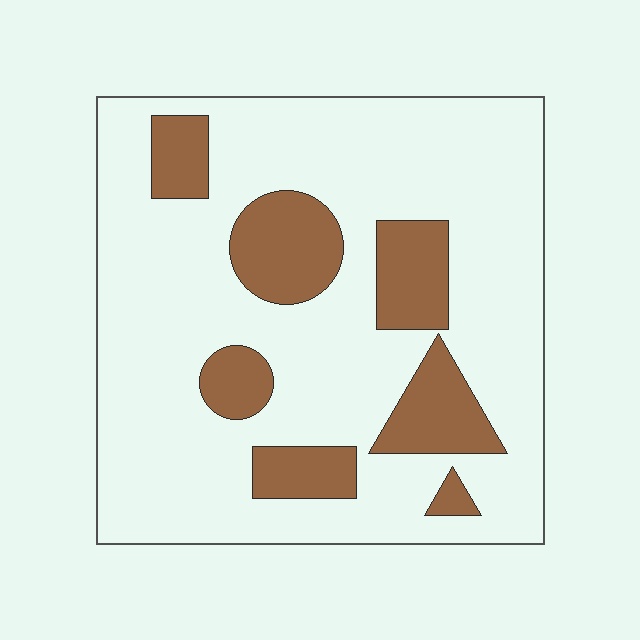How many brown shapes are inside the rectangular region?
7.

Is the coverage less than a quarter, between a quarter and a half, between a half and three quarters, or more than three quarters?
Less than a quarter.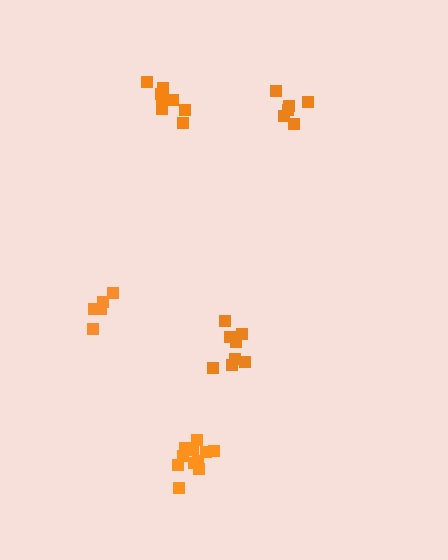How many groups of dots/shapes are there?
There are 5 groups.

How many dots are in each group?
Group 1: 5 dots, Group 2: 6 dots, Group 3: 9 dots, Group 4: 11 dots, Group 5: 8 dots (39 total).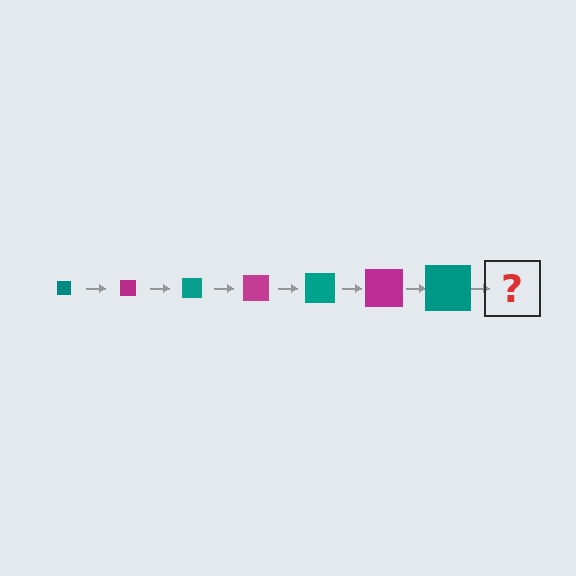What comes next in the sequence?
The next element should be a magenta square, larger than the previous one.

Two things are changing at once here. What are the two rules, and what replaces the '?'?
The two rules are that the square grows larger each step and the color cycles through teal and magenta. The '?' should be a magenta square, larger than the previous one.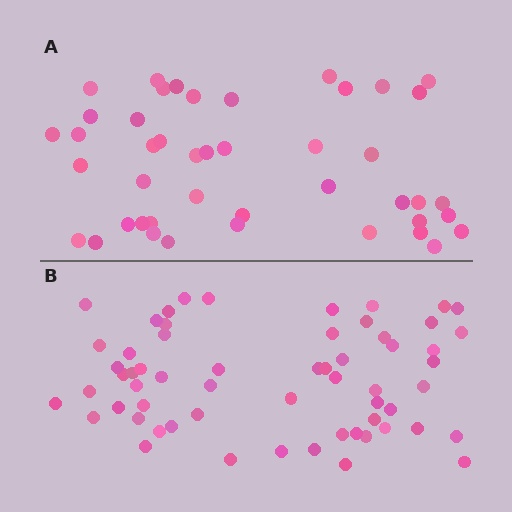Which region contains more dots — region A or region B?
Region B (the bottom region) has more dots.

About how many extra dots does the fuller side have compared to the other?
Region B has approximately 15 more dots than region A.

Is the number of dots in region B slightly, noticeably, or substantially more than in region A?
Region B has noticeably more, but not dramatically so. The ratio is roughly 1.4 to 1.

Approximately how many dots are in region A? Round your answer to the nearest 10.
About 40 dots. (The exact count is 44, which rounds to 40.)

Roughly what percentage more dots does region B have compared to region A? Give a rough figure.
About 35% more.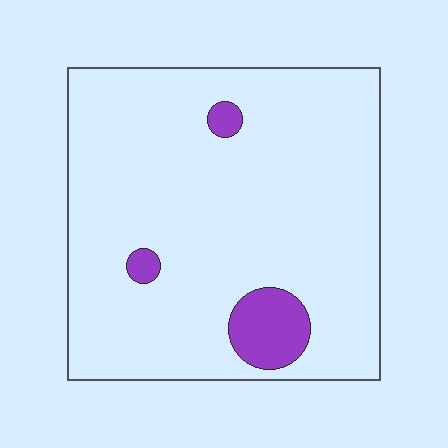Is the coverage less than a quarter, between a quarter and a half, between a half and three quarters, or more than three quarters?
Less than a quarter.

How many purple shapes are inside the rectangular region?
3.